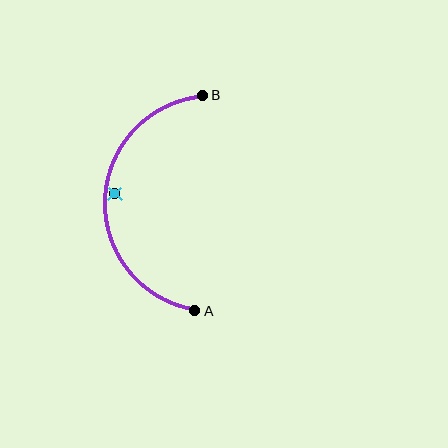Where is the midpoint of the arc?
The arc midpoint is the point on the curve farthest from the straight line joining A and B. It sits to the left of that line.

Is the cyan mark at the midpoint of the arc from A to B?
No — the cyan mark does not lie on the arc at all. It sits slightly inside the curve.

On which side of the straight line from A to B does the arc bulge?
The arc bulges to the left of the straight line connecting A and B.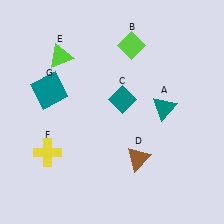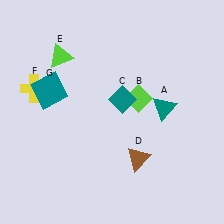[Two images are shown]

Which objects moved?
The objects that moved are: the lime diamond (B), the yellow cross (F).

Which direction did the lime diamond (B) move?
The lime diamond (B) moved down.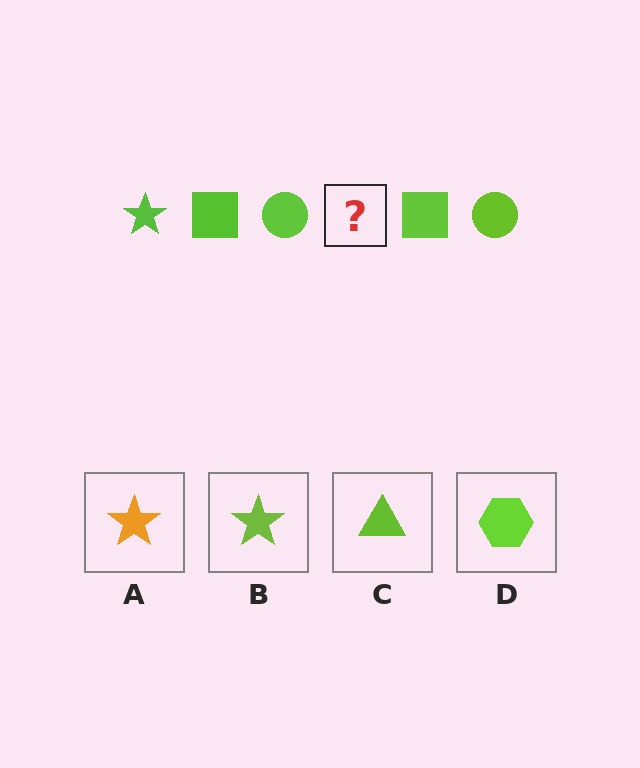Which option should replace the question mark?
Option B.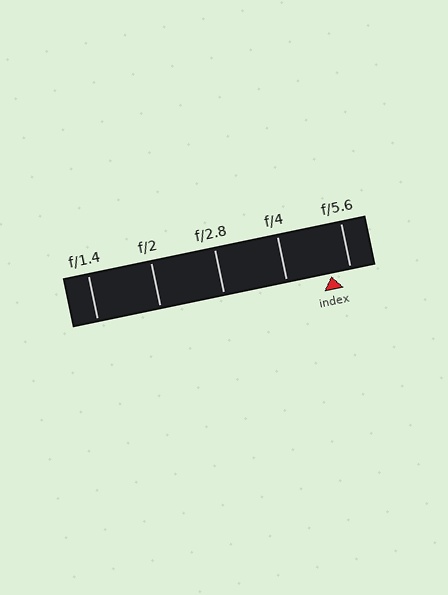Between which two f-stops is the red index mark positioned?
The index mark is between f/4 and f/5.6.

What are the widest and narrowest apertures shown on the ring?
The widest aperture shown is f/1.4 and the narrowest is f/5.6.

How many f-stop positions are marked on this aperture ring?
There are 5 f-stop positions marked.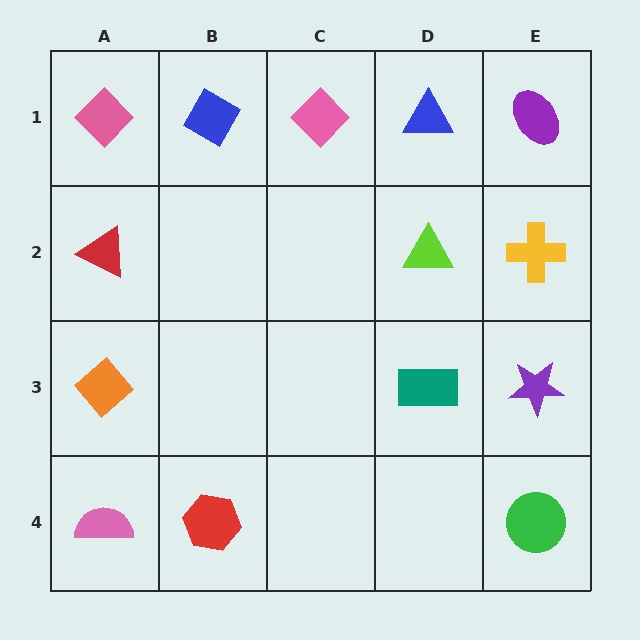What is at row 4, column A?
A pink semicircle.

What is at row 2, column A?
A red triangle.